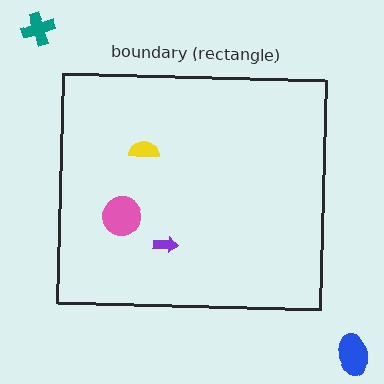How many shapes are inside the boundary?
3 inside, 2 outside.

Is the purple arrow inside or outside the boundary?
Inside.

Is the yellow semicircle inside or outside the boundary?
Inside.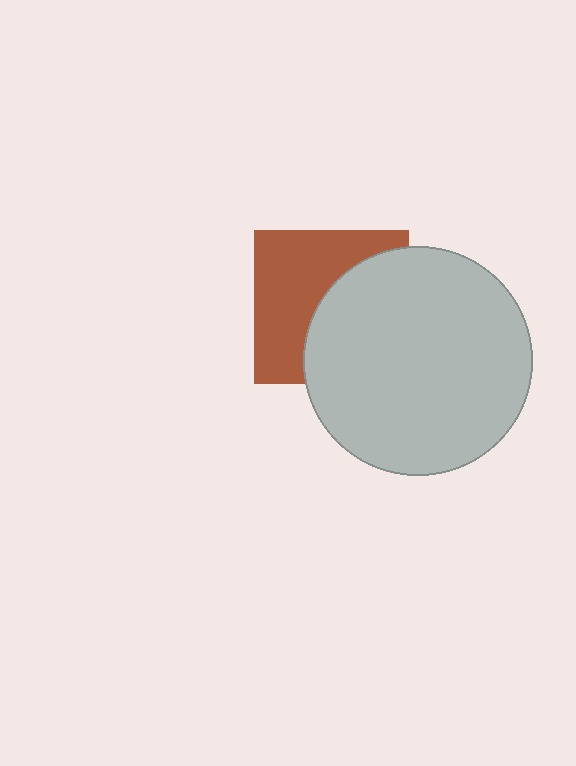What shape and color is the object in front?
The object in front is a light gray circle.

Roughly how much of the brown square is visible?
About half of it is visible (roughly 51%).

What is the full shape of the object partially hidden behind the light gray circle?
The partially hidden object is a brown square.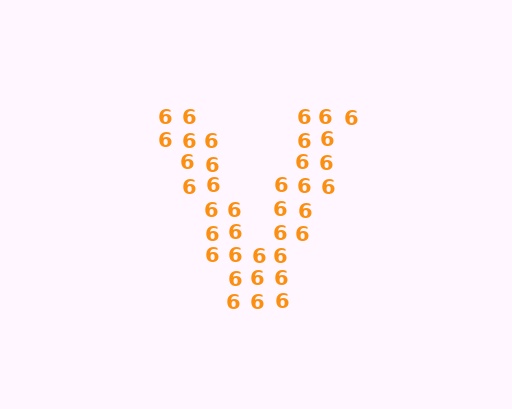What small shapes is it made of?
It is made of small digit 6's.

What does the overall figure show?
The overall figure shows the letter V.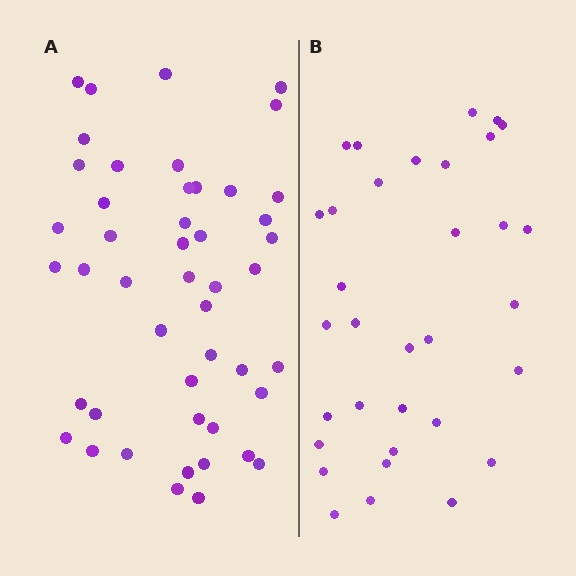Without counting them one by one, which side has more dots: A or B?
Region A (the left region) has more dots.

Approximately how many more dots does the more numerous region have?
Region A has approximately 15 more dots than region B.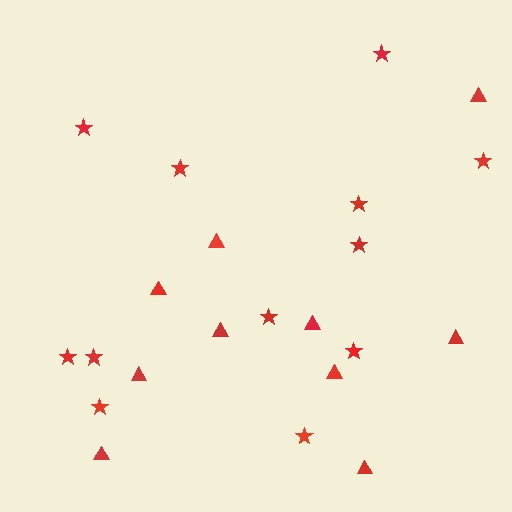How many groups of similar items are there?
There are 2 groups: one group of stars (12) and one group of triangles (10).